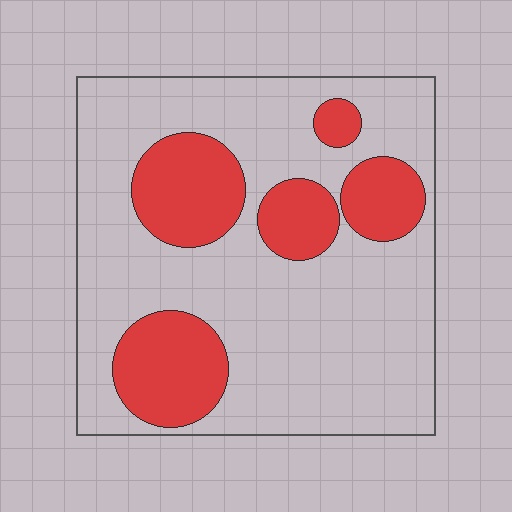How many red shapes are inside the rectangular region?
5.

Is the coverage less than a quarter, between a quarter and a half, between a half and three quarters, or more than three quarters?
Between a quarter and a half.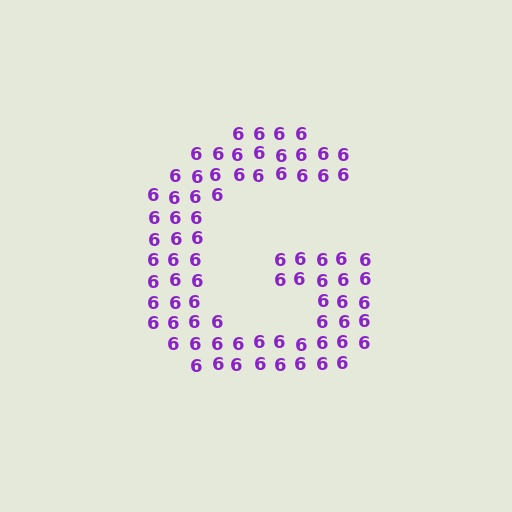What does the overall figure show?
The overall figure shows the letter G.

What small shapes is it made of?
It is made of small digit 6's.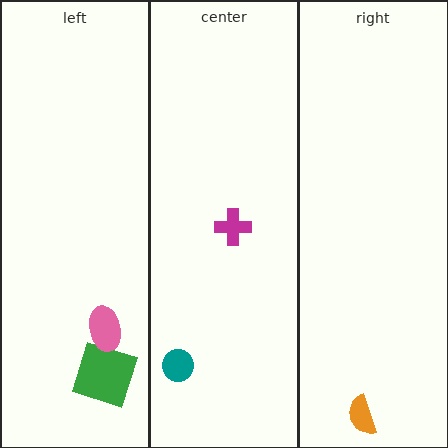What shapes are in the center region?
The magenta cross, the teal circle.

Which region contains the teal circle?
The center region.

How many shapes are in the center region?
2.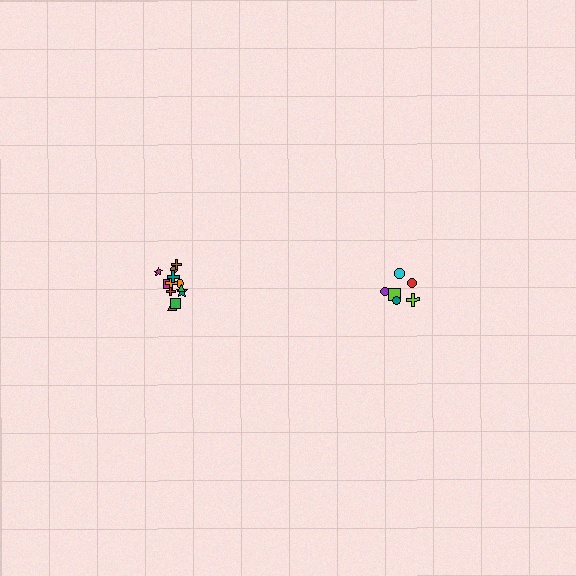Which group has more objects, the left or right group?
The left group.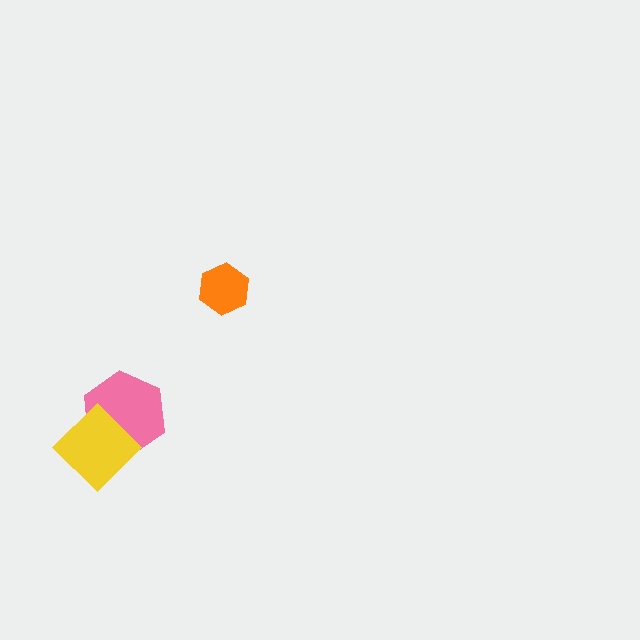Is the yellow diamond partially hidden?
No, no other shape covers it.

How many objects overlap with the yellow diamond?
1 object overlaps with the yellow diamond.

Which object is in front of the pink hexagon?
The yellow diamond is in front of the pink hexagon.